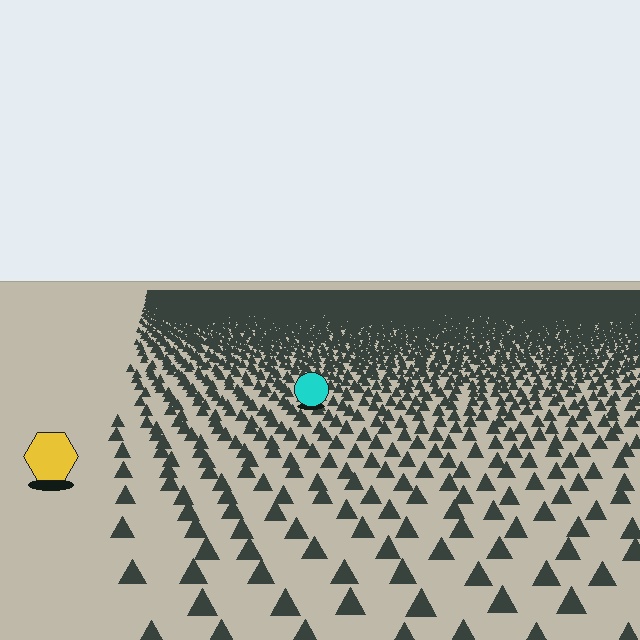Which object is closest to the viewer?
The yellow hexagon is closest. The texture marks near it are larger and more spread out.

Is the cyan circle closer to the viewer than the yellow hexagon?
No. The yellow hexagon is closer — you can tell from the texture gradient: the ground texture is coarser near it.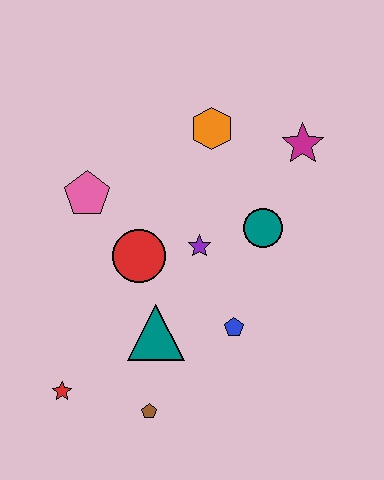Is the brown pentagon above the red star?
No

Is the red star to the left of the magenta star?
Yes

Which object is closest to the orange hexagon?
The magenta star is closest to the orange hexagon.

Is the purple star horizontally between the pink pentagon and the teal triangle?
No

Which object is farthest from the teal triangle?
The magenta star is farthest from the teal triangle.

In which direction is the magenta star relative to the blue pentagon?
The magenta star is above the blue pentagon.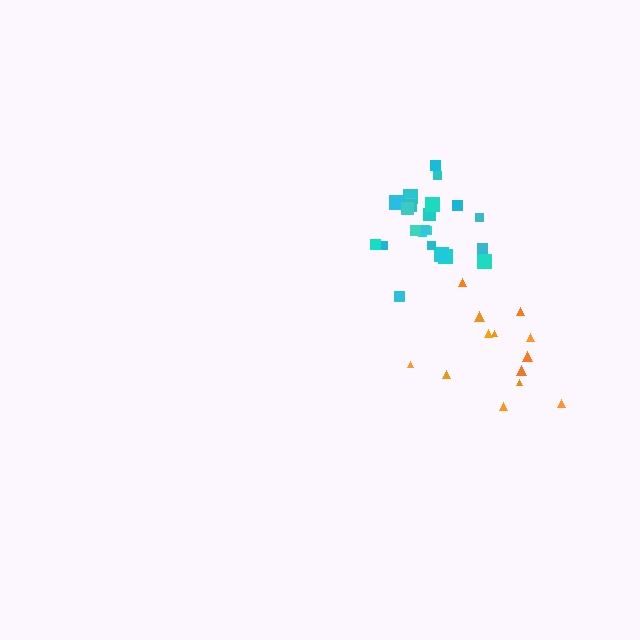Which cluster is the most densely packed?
Cyan.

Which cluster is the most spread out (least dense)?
Orange.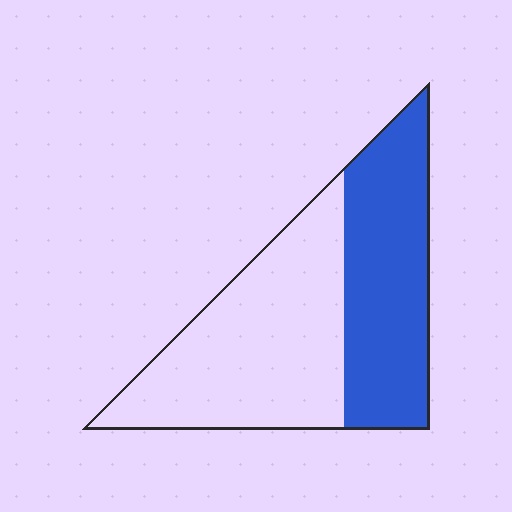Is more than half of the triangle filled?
No.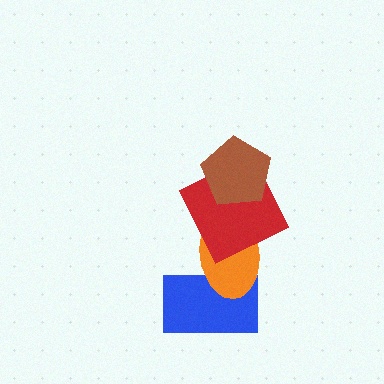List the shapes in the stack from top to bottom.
From top to bottom: the brown pentagon, the red square, the orange ellipse, the blue rectangle.